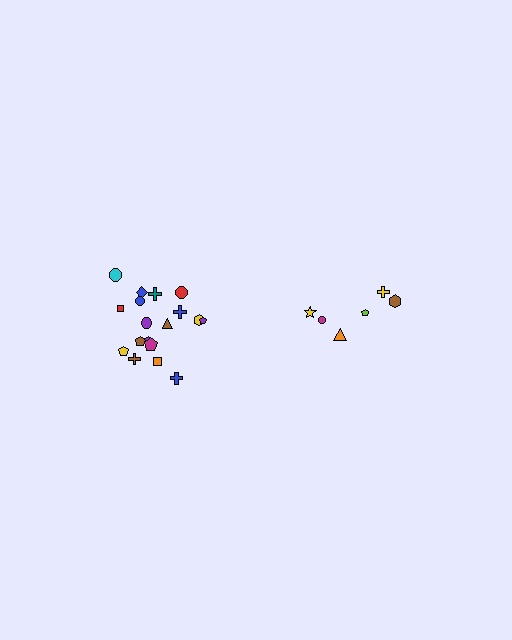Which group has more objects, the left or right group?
The left group.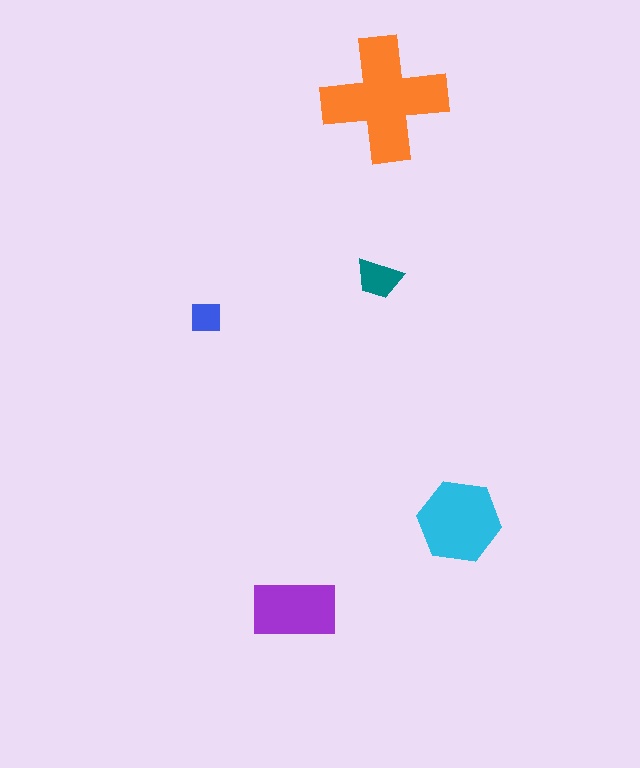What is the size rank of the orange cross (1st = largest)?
1st.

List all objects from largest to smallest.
The orange cross, the cyan hexagon, the purple rectangle, the teal trapezoid, the blue square.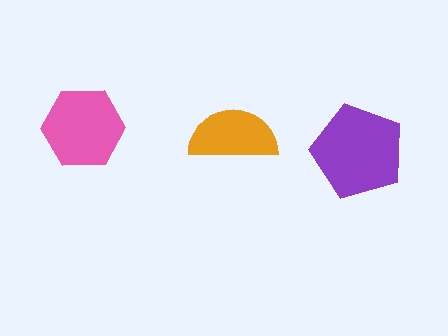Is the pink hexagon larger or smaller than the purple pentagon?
Smaller.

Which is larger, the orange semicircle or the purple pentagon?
The purple pentagon.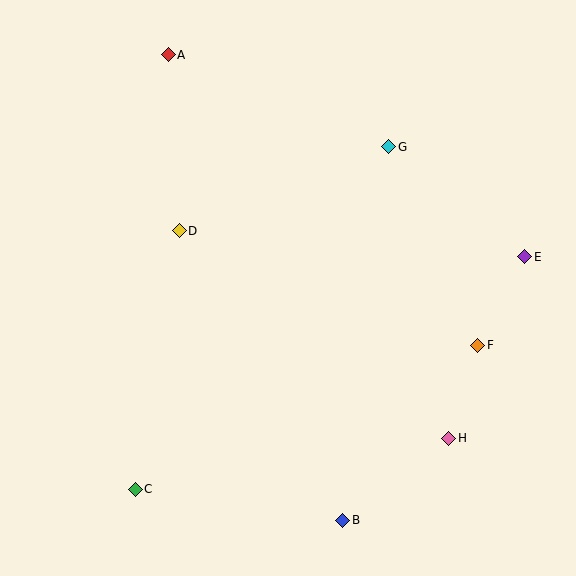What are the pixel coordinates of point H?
Point H is at (448, 438).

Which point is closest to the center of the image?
Point D at (179, 231) is closest to the center.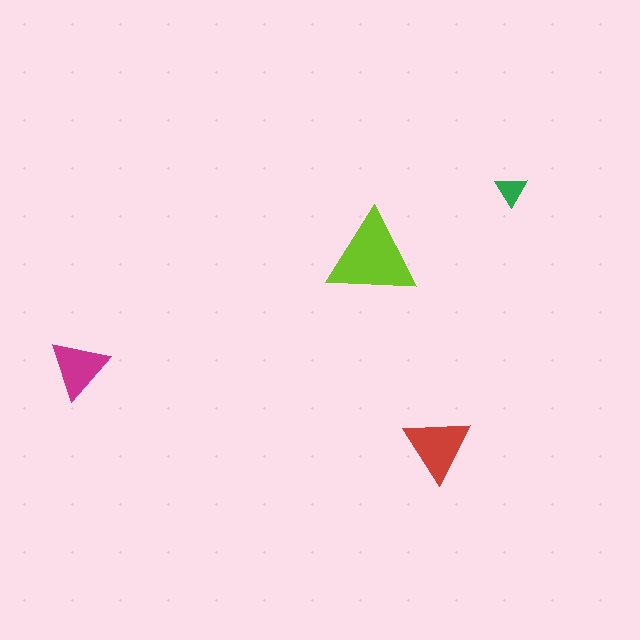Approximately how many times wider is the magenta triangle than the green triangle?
About 2 times wider.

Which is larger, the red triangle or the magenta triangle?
The red one.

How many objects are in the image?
There are 4 objects in the image.